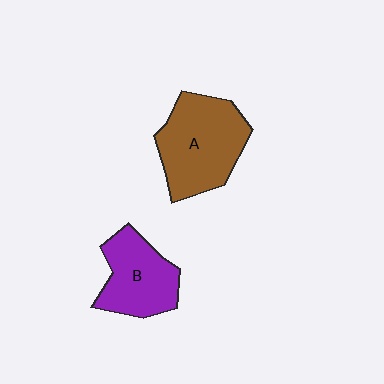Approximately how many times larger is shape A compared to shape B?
Approximately 1.4 times.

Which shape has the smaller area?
Shape B (purple).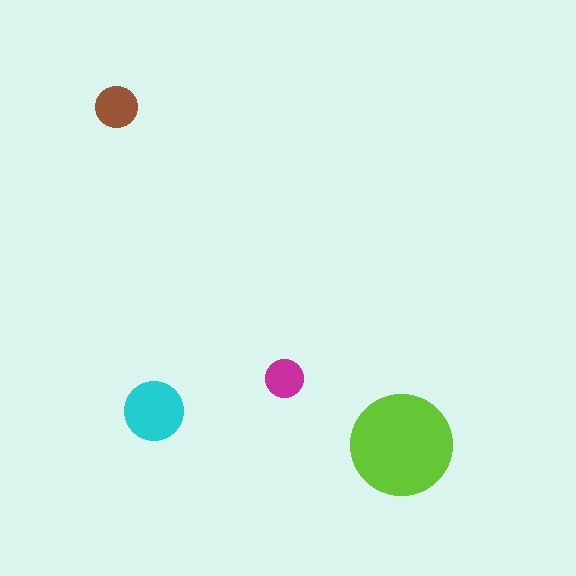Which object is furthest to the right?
The lime circle is rightmost.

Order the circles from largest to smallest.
the lime one, the cyan one, the brown one, the magenta one.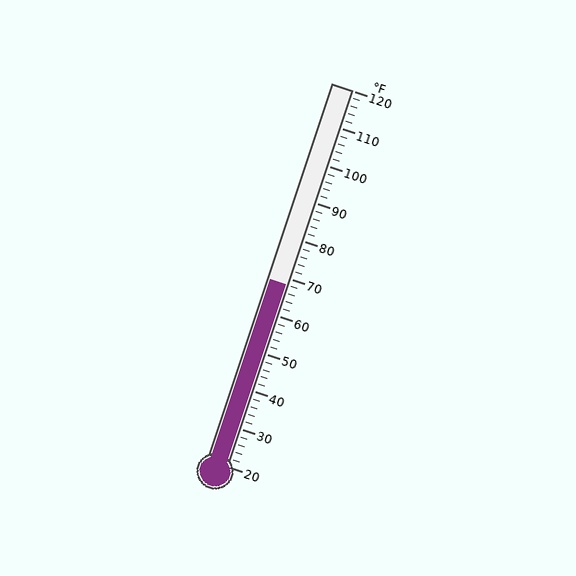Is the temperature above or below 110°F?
The temperature is below 110°F.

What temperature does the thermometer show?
The thermometer shows approximately 68°F.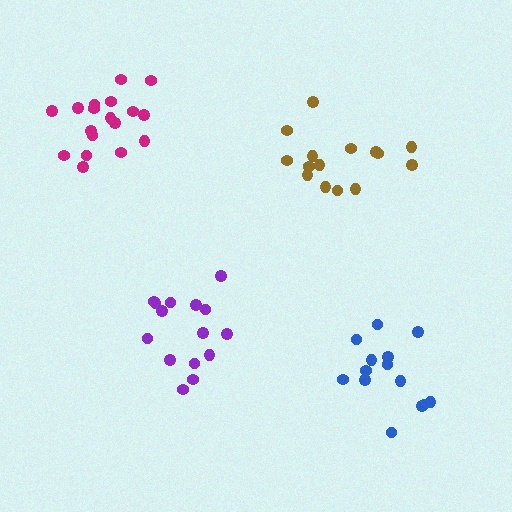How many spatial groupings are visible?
There are 4 spatial groupings.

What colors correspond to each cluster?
The clusters are colored: blue, purple, brown, magenta.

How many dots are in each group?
Group 1: 14 dots, Group 2: 15 dots, Group 3: 15 dots, Group 4: 18 dots (62 total).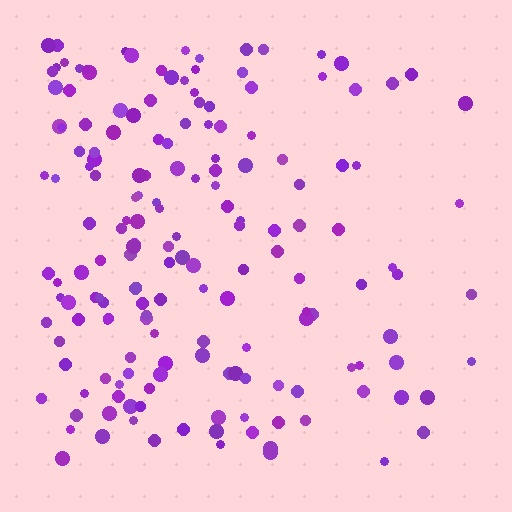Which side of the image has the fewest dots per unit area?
The right.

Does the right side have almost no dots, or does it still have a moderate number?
Still a moderate number, just noticeably fewer than the left.